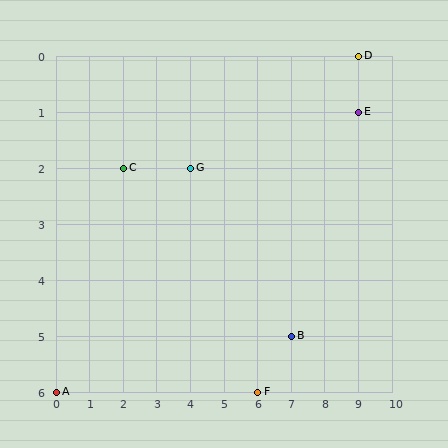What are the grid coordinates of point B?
Point B is at grid coordinates (7, 5).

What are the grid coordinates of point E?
Point E is at grid coordinates (9, 1).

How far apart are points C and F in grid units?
Points C and F are 4 columns and 4 rows apart (about 5.7 grid units diagonally).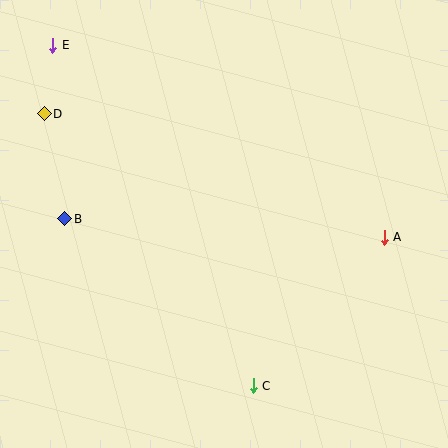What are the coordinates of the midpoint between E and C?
The midpoint between E and C is at (153, 215).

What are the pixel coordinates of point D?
Point D is at (44, 114).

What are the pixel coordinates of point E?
Point E is at (53, 45).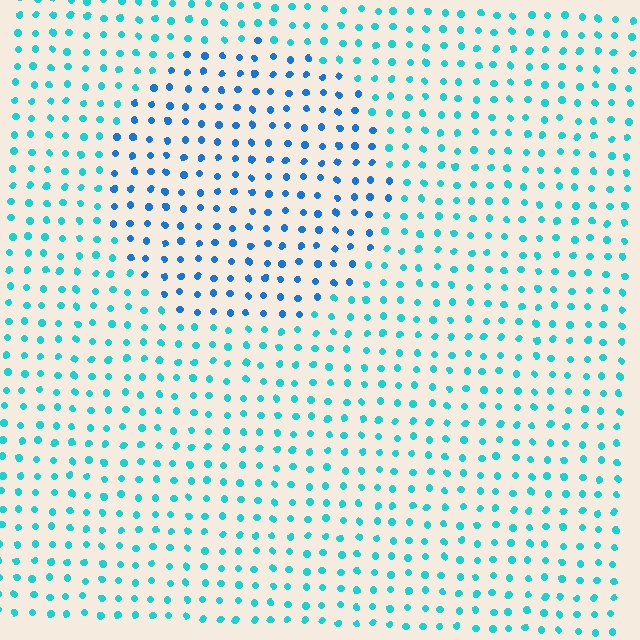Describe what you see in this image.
The image is filled with small cyan elements in a uniform arrangement. A circle-shaped region is visible where the elements are tinted to a slightly different hue, forming a subtle color boundary.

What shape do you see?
I see a circle.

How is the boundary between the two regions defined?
The boundary is defined purely by a slight shift in hue (about 31 degrees). Spacing, size, and orientation are identical on both sides.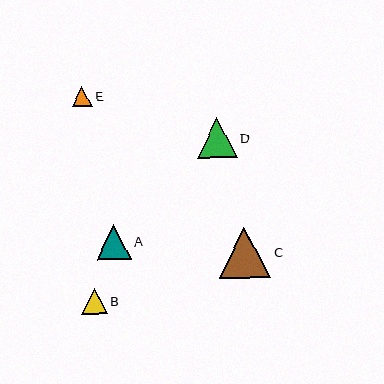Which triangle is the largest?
Triangle C is the largest with a size of approximately 51 pixels.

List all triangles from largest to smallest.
From largest to smallest: C, D, A, B, E.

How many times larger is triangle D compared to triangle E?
Triangle D is approximately 1.9 times the size of triangle E.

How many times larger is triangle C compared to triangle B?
Triangle C is approximately 2.0 times the size of triangle B.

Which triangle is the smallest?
Triangle E is the smallest with a size of approximately 21 pixels.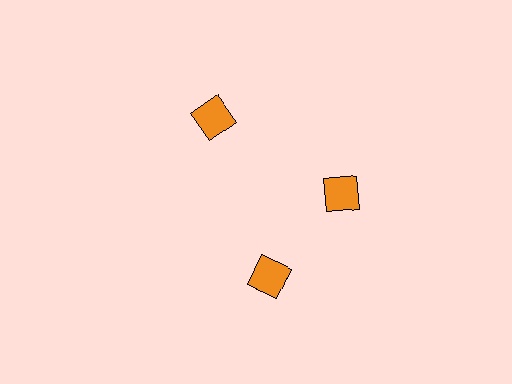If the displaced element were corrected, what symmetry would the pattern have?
It would have 3-fold rotational symmetry — the pattern would map onto itself every 120 degrees.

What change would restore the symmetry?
The symmetry would be restored by rotating it back into even spacing with its neighbors so that all 3 squares sit at equal angles and equal distance from the center.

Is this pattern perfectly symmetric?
No. The 3 orange squares are arranged in a ring, but one element near the 7 o'clock position is rotated out of alignment along the ring, breaking the 3-fold rotational symmetry.